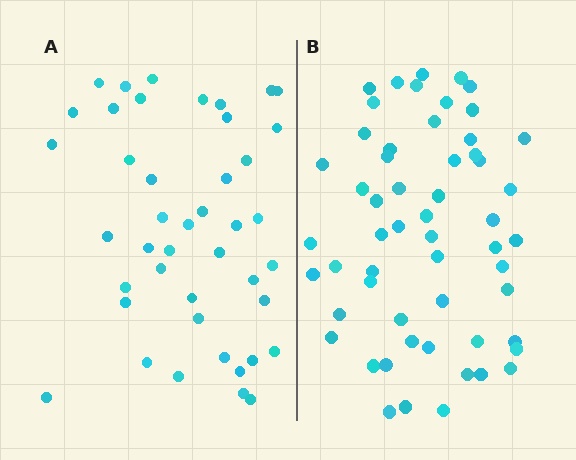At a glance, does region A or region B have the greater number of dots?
Region B (the right region) has more dots.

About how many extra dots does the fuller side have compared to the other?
Region B has approximately 15 more dots than region A.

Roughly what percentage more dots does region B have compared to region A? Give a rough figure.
About 30% more.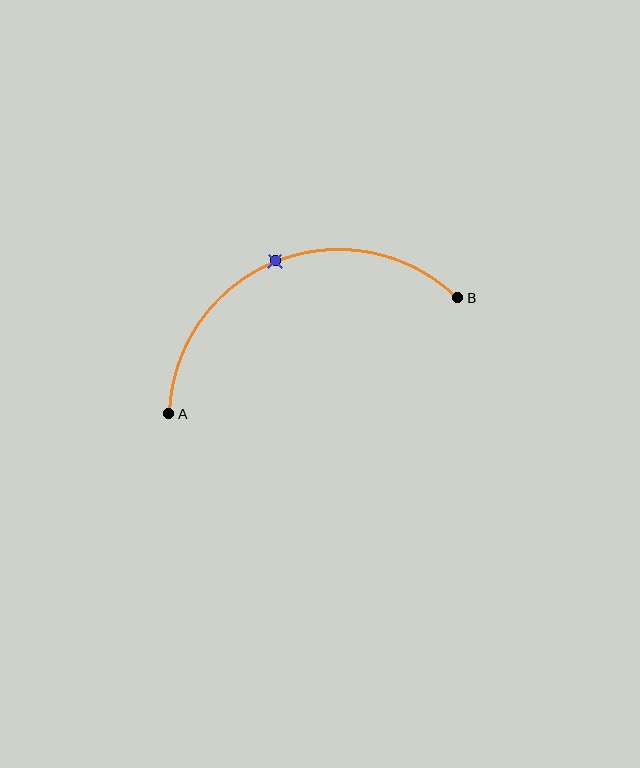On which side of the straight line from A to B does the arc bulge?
The arc bulges above the straight line connecting A and B.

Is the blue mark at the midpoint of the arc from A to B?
Yes. The blue mark lies on the arc at equal arc-length from both A and B — it is the arc midpoint.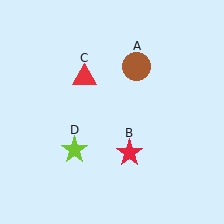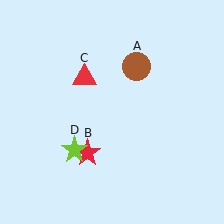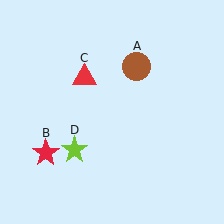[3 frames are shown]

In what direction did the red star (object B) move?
The red star (object B) moved left.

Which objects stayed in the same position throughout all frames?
Brown circle (object A) and red triangle (object C) and lime star (object D) remained stationary.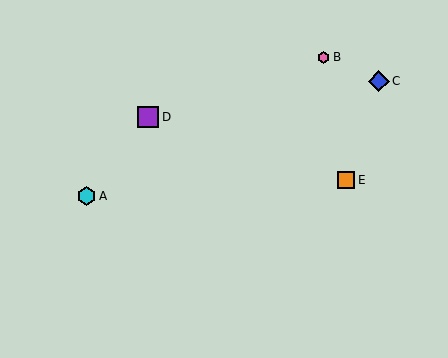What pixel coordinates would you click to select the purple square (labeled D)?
Click at (148, 117) to select the purple square D.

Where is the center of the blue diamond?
The center of the blue diamond is at (379, 81).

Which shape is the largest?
The purple square (labeled D) is the largest.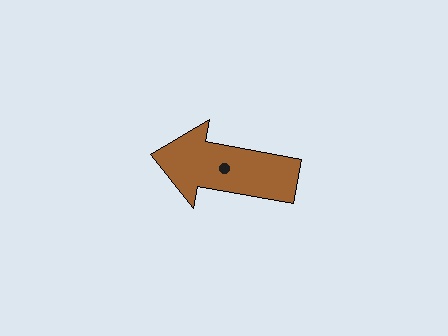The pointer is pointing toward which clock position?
Roughly 9 o'clock.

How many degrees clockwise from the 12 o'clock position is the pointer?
Approximately 280 degrees.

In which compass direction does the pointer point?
West.